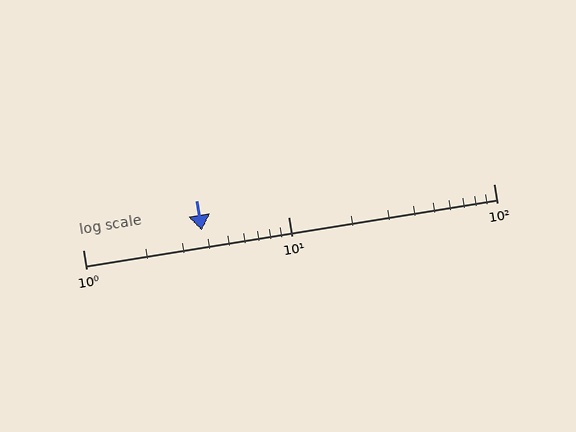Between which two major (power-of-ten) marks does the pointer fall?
The pointer is between 1 and 10.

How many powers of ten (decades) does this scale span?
The scale spans 2 decades, from 1 to 100.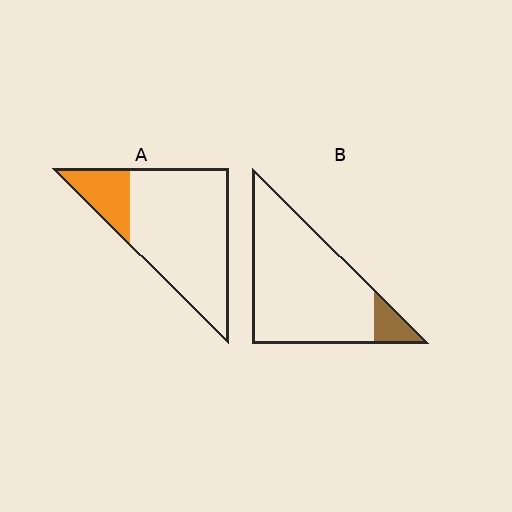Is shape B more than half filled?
No.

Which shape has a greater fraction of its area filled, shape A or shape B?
Shape A.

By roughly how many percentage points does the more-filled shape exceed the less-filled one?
By roughly 10 percentage points (A over B).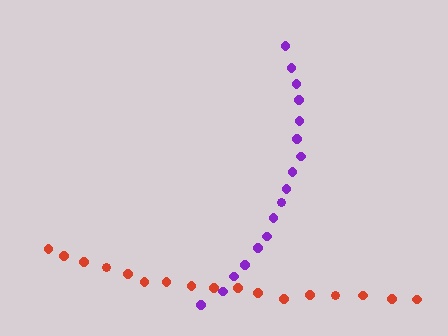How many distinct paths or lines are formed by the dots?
There are 2 distinct paths.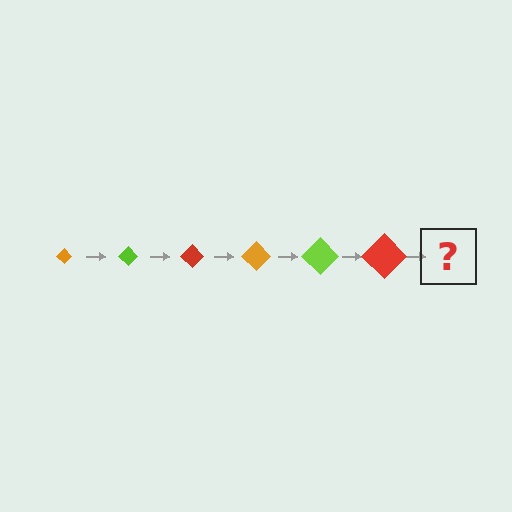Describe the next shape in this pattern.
It should be an orange diamond, larger than the previous one.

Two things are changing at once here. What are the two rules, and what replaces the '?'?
The two rules are that the diamond grows larger each step and the color cycles through orange, lime, and red. The '?' should be an orange diamond, larger than the previous one.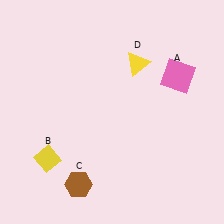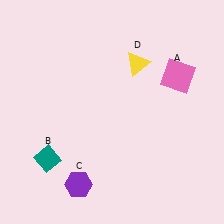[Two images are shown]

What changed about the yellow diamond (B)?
In Image 1, B is yellow. In Image 2, it changed to teal.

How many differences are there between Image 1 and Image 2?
There are 2 differences between the two images.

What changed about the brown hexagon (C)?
In Image 1, C is brown. In Image 2, it changed to purple.